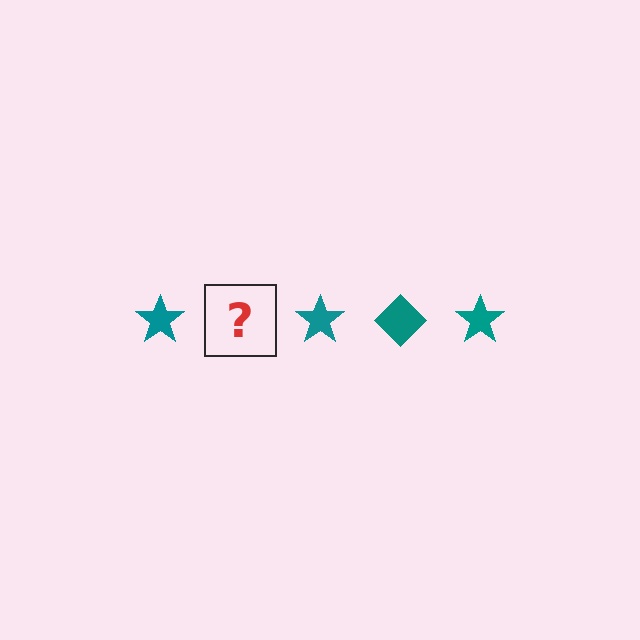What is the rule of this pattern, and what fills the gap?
The rule is that the pattern cycles through star, diamond shapes in teal. The gap should be filled with a teal diamond.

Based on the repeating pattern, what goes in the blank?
The blank should be a teal diamond.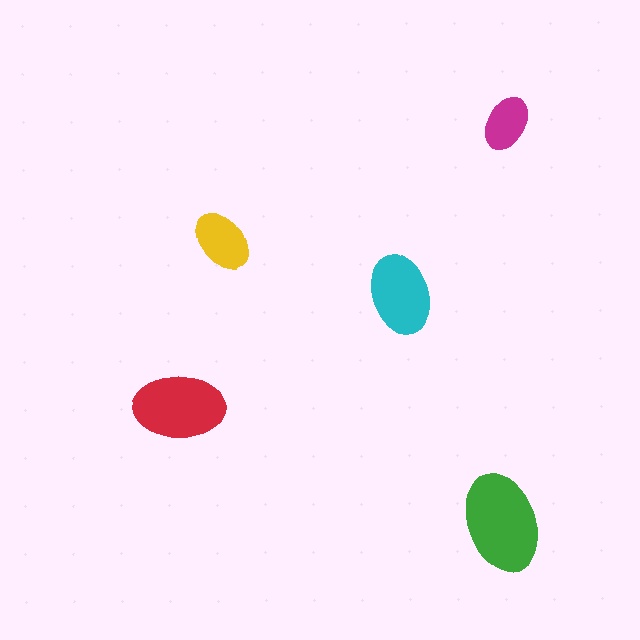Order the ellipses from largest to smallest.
the green one, the red one, the cyan one, the yellow one, the magenta one.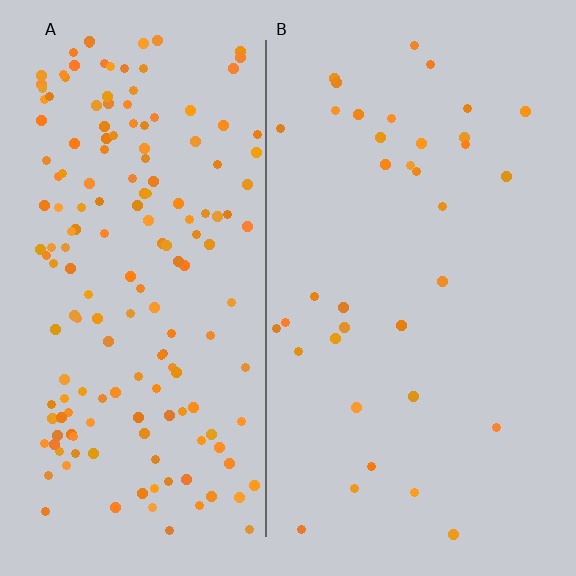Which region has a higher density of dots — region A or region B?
A (the left).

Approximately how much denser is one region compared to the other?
Approximately 4.8× — region A over region B.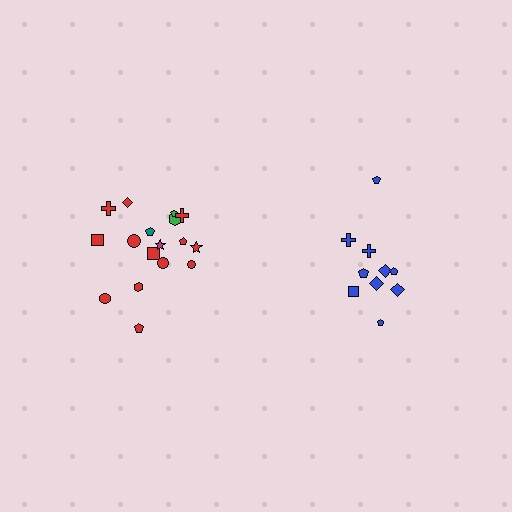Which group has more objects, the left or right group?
The left group.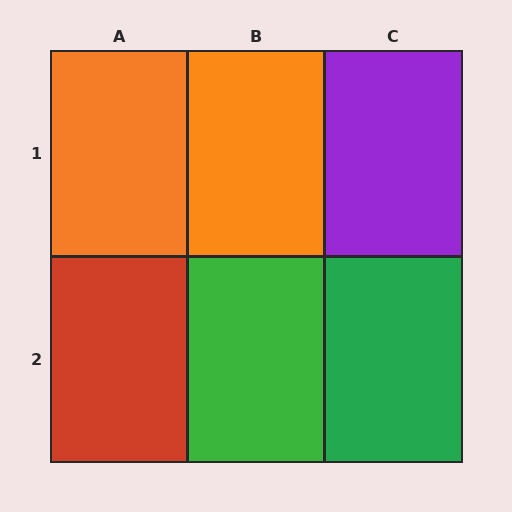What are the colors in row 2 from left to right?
Red, green, green.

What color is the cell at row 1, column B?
Orange.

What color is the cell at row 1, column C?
Purple.